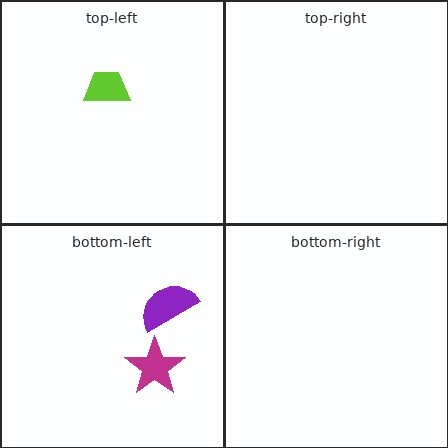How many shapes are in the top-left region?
1.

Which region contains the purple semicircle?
The bottom-left region.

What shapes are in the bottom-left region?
The magenta star, the purple semicircle.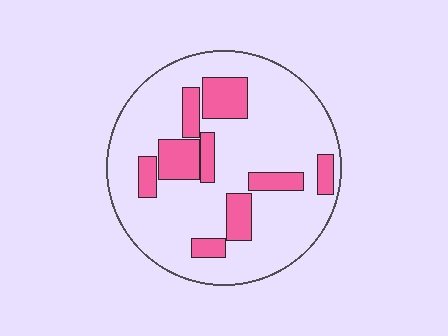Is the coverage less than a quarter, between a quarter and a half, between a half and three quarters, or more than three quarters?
Less than a quarter.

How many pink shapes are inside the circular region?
9.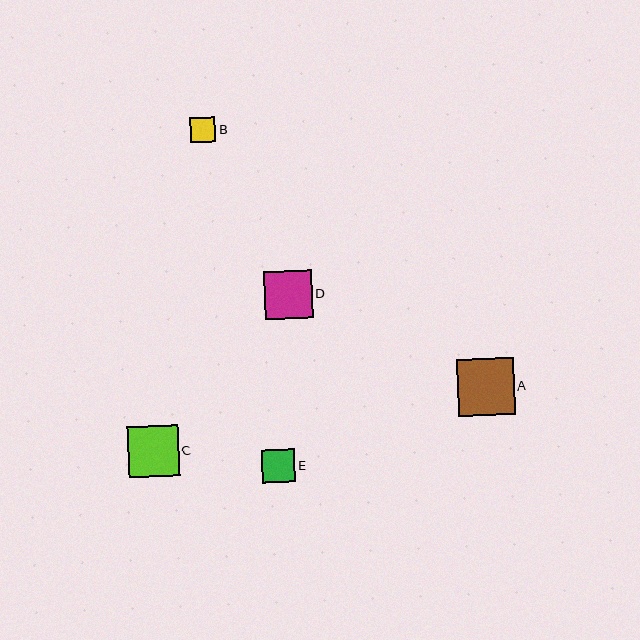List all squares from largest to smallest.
From largest to smallest: A, C, D, E, B.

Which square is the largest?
Square A is the largest with a size of approximately 57 pixels.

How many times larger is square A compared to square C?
Square A is approximately 1.1 times the size of square C.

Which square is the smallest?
Square B is the smallest with a size of approximately 25 pixels.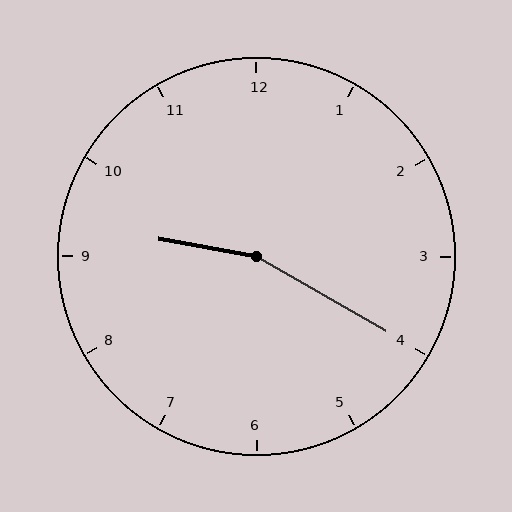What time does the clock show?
9:20.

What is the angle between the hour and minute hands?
Approximately 160 degrees.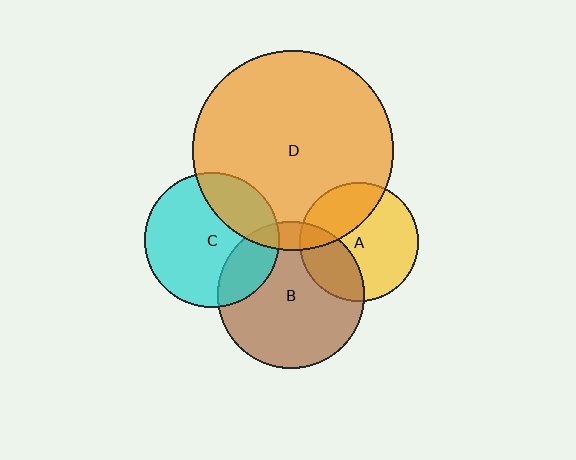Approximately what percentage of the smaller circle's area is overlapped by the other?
Approximately 25%.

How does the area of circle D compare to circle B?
Approximately 1.9 times.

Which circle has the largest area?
Circle D (orange).